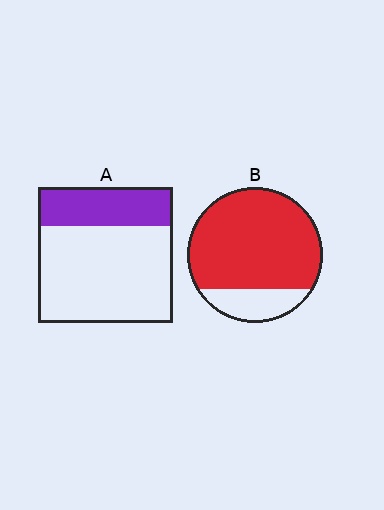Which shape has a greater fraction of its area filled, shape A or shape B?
Shape B.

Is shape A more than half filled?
No.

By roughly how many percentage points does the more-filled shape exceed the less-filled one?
By roughly 50 percentage points (B over A).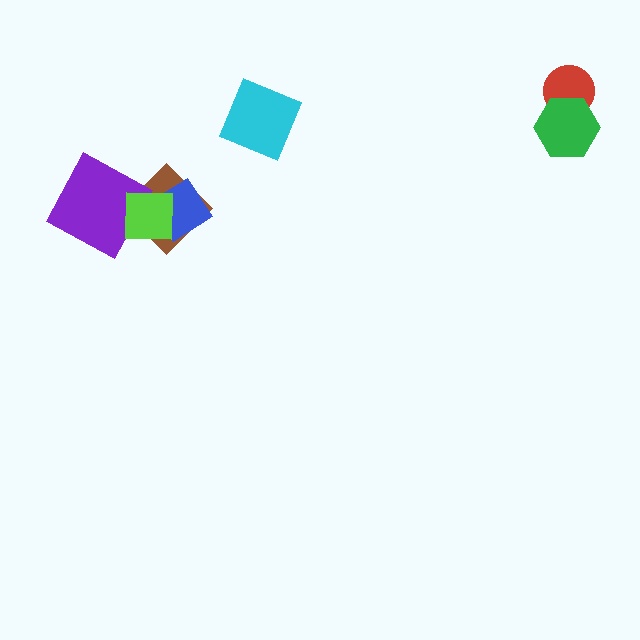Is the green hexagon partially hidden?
No, no other shape covers it.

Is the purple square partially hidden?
Yes, it is partially covered by another shape.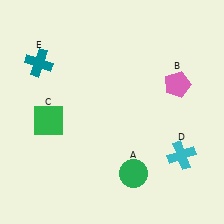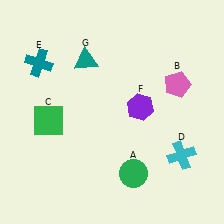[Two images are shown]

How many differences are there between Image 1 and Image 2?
There are 2 differences between the two images.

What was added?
A purple hexagon (F), a teal triangle (G) were added in Image 2.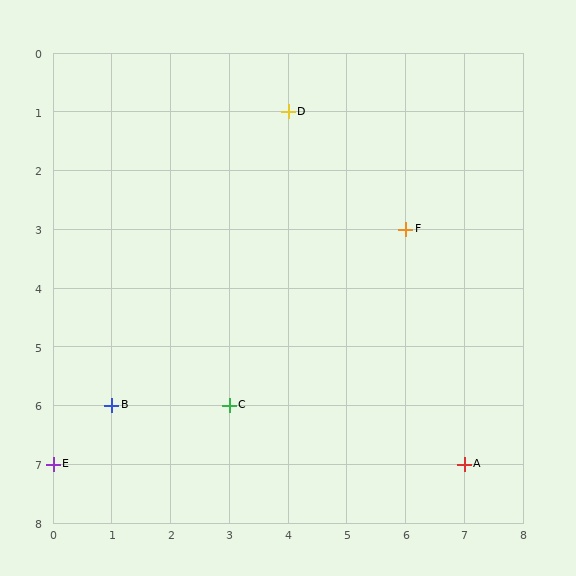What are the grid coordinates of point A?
Point A is at grid coordinates (7, 7).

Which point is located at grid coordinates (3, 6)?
Point C is at (3, 6).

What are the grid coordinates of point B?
Point B is at grid coordinates (1, 6).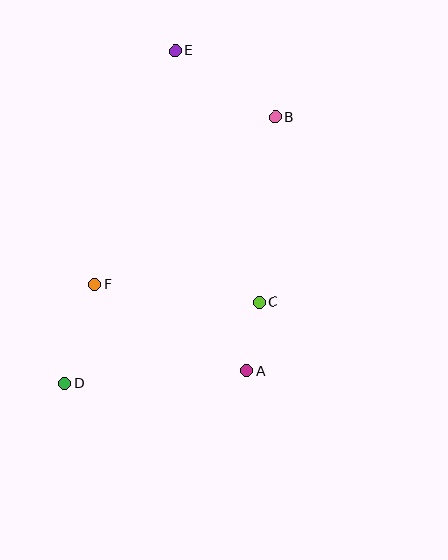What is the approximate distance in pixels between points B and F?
The distance between B and F is approximately 246 pixels.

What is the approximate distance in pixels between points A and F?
The distance between A and F is approximately 174 pixels.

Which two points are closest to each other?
Points A and C are closest to each other.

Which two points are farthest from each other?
Points D and E are farthest from each other.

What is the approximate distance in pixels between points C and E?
The distance between C and E is approximately 265 pixels.